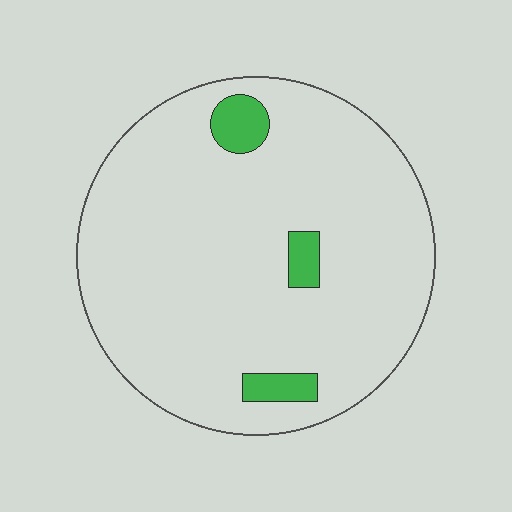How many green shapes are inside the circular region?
3.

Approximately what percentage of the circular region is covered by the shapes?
Approximately 5%.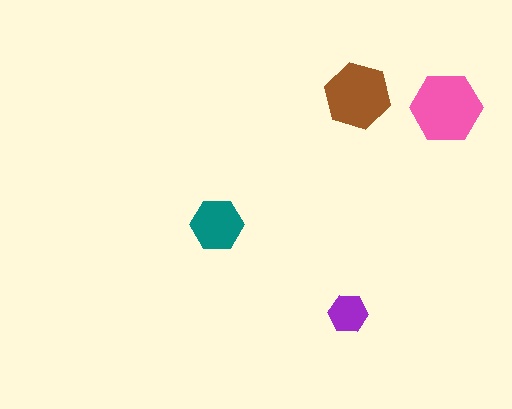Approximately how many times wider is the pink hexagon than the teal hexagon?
About 1.5 times wider.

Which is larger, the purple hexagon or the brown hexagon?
The brown one.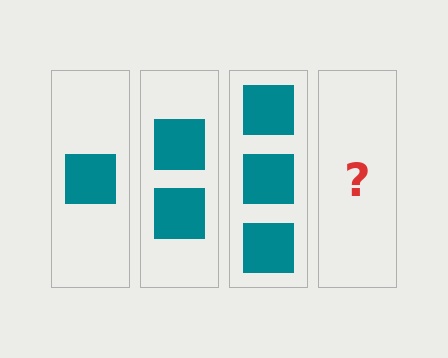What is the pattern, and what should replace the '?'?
The pattern is that each step adds one more square. The '?' should be 4 squares.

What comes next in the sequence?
The next element should be 4 squares.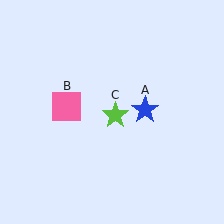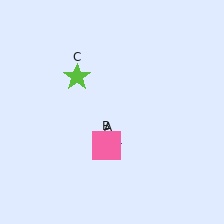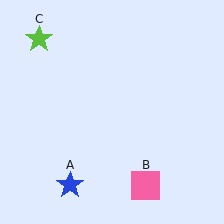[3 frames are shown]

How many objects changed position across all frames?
3 objects changed position: blue star (object A), pink square (object B), lime star (object C).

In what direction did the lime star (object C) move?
The lime star (object C) moved up and to the left.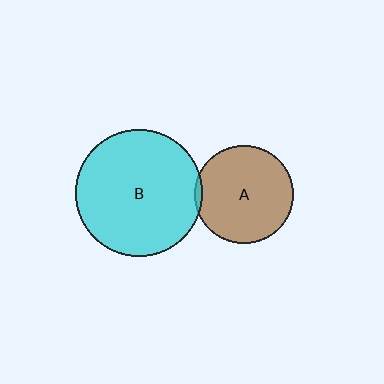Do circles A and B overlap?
Yes.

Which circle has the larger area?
Circle B (cyan).